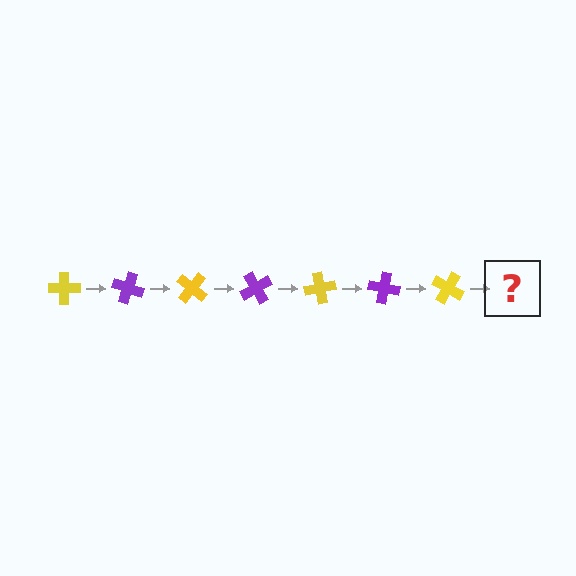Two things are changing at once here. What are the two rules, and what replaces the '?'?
The two rules are that it rotates 20 degrees each step and the color cycles through yellow and purple. The '?' should be a purple cross, rotated 140 degrees from the start.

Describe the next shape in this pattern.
It should be a purple cross, rotated 140 degrees from the start.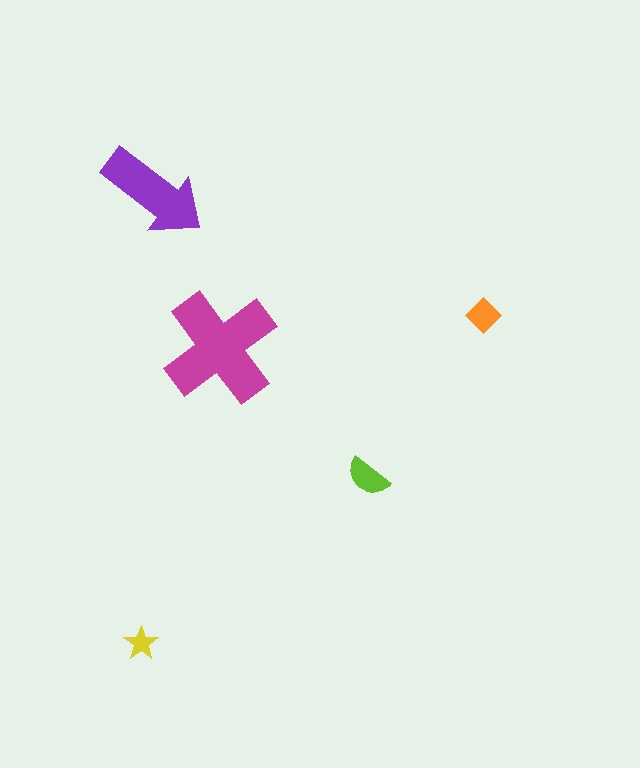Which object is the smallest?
The yellow star.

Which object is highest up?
The purple arrow is topmost.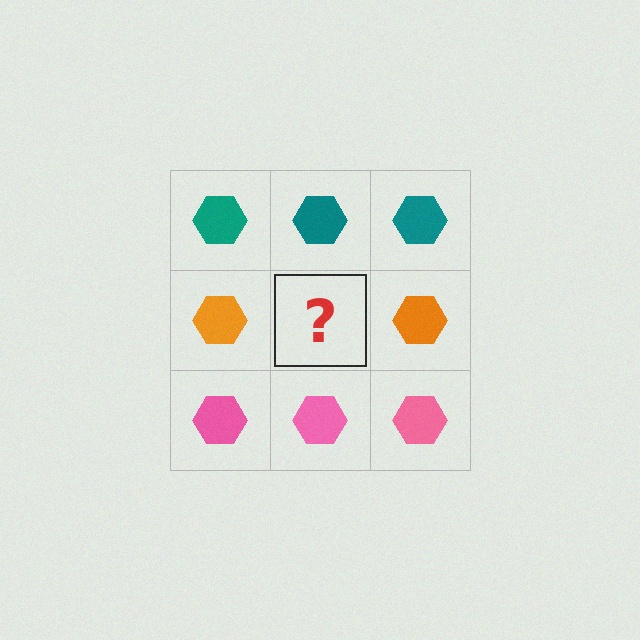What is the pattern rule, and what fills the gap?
The rule is that each row has a consistent color. The gap should be filled with an orange hexagon.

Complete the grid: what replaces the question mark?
The question mark should be replaced with an orange hexagon.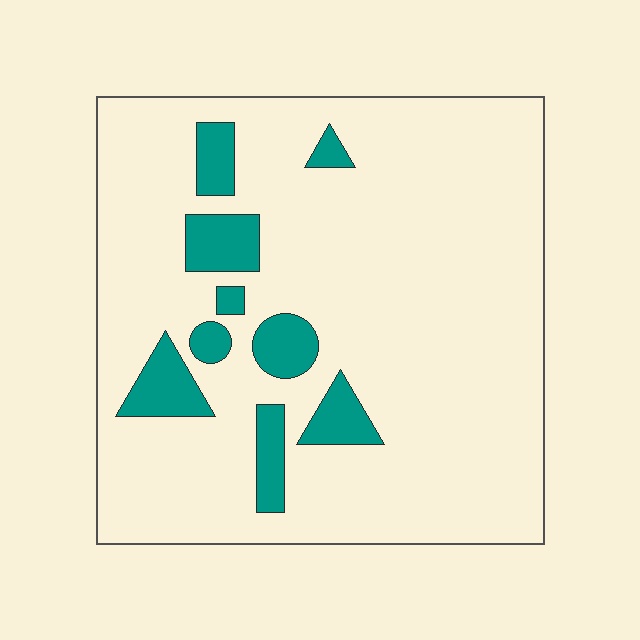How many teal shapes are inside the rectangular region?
9.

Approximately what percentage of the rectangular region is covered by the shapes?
Approximately 10%.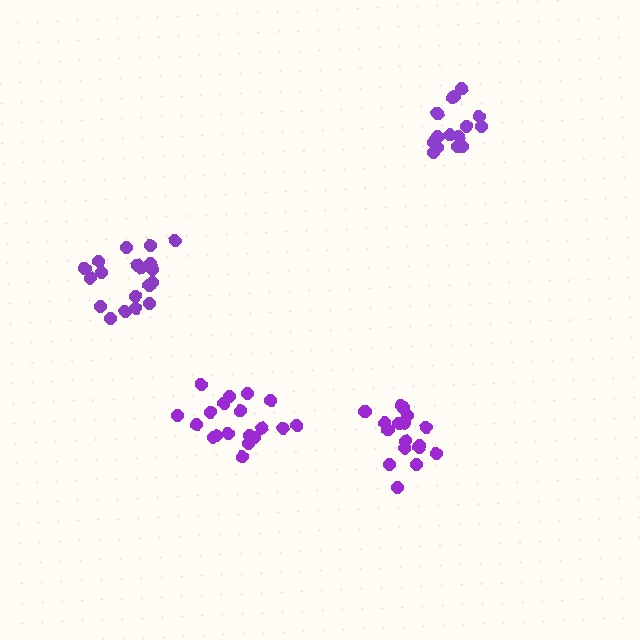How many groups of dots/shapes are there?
There are 4 groups.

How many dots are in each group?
Group 1: 15 dots, Group 2: 17 dots, Group 3: 19 dots, Group 4: 19 dots (70 total).